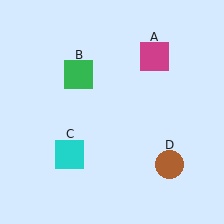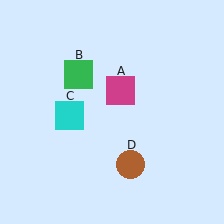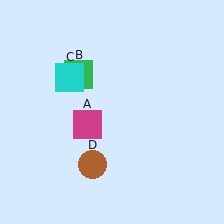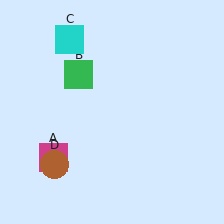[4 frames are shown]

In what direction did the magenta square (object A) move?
The magenta square (object A) moved down and to the left.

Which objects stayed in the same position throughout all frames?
Green square (object B) remained stationary.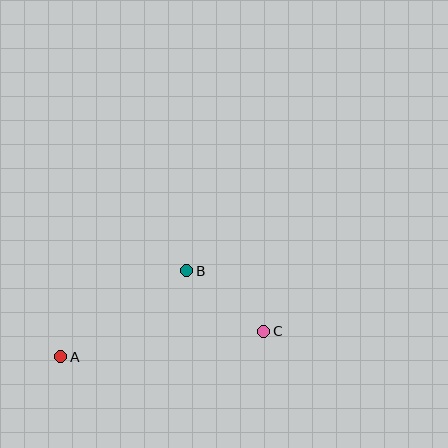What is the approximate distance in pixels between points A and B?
The distance between A and B is approximately 153 pixels.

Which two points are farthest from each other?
Points A and C are farthest from each other.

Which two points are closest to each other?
Points B and C are closest to each other.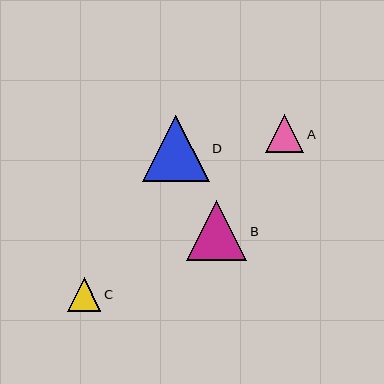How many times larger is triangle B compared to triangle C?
Triangle B is approximately 1.8 times the size of triangle C.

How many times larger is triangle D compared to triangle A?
Triangle D is approximately 1.8 times the size of triangle A.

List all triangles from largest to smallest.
From largest to smallest: D, B, A, C.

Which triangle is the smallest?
Triangle C is the smallest with a size of approximately 34 pixels.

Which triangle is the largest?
Triangle D is the largest with a size of approximately 67 pixels.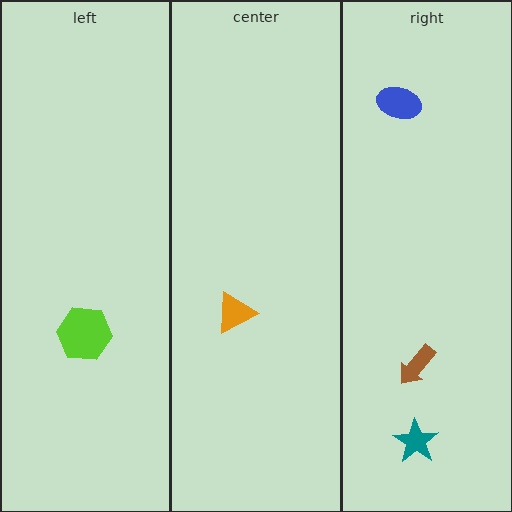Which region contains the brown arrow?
The right region.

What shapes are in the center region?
The orange triangle.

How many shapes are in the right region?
3.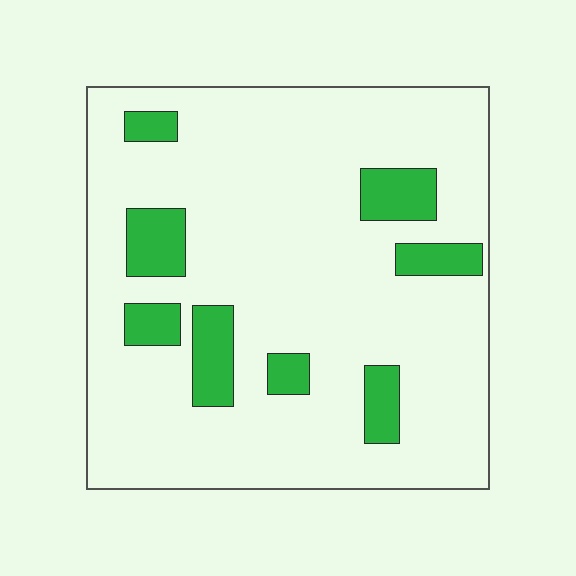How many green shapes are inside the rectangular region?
8.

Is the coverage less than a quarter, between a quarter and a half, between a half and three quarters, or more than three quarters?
Less than a quarter.